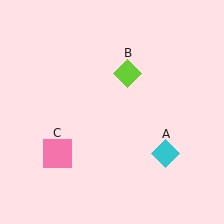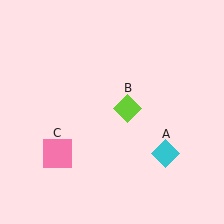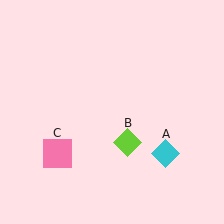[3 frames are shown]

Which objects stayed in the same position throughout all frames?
Cyan diamond (object A) and pink square (object C) remained stationary.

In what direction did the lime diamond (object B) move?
The lime diamond (object B) moved down.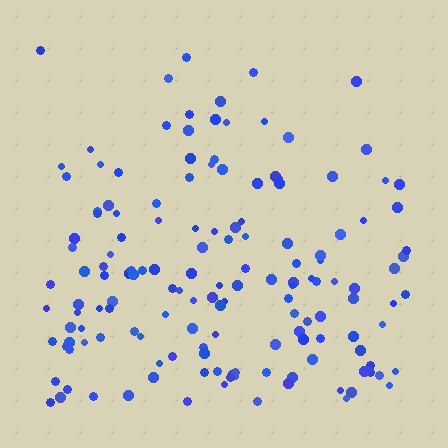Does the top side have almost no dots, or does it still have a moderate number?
Still a moderate number, just noticeably fewer than the bottom.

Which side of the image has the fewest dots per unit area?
The top.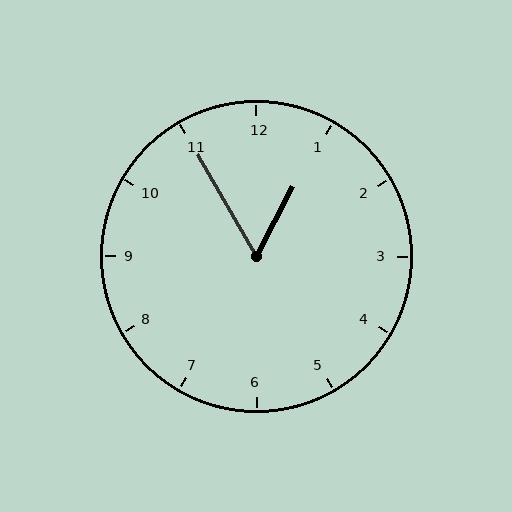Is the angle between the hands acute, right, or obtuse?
It is acute.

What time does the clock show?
12:55.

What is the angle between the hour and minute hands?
Approximately 58 degrees.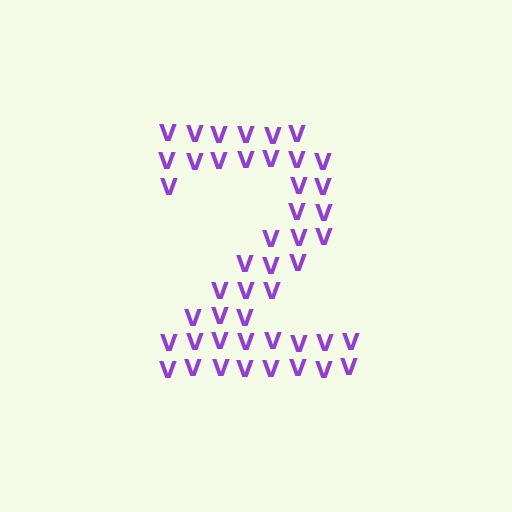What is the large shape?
The large shape is the digit 2.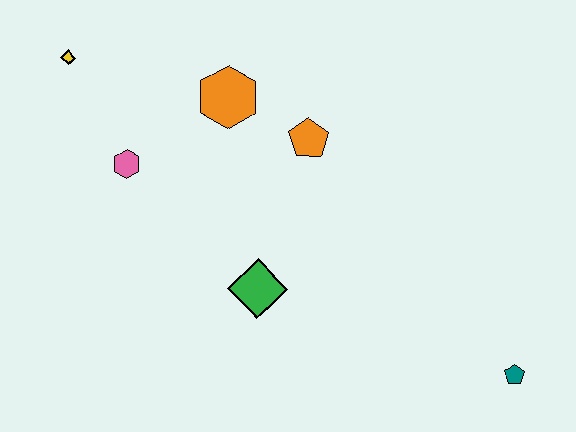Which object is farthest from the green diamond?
The yellow diamond is farthest from the green diamond.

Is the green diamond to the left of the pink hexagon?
No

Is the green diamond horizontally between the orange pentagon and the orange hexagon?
Yes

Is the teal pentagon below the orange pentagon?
Yes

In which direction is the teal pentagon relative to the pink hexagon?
The teal pentagon is to the right of the pink hexagon.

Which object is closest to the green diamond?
The orange pentagon is closest to the green diamond.